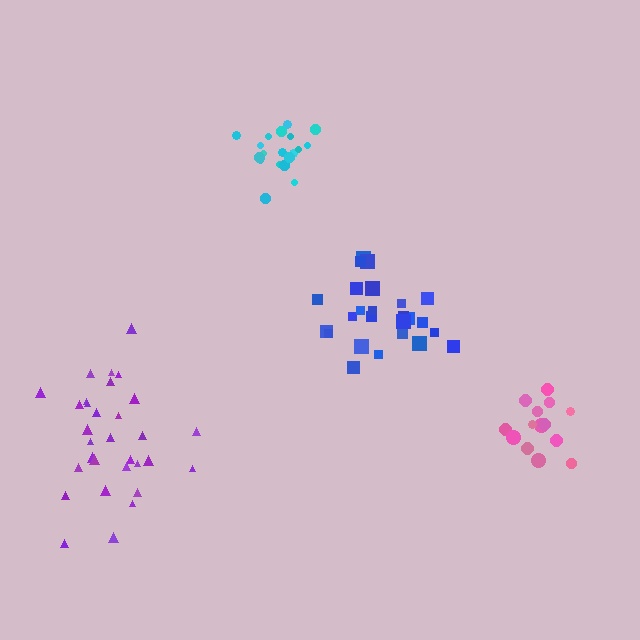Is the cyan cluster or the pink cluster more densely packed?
Cyan.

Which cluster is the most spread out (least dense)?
Blue.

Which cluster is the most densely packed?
Cyan.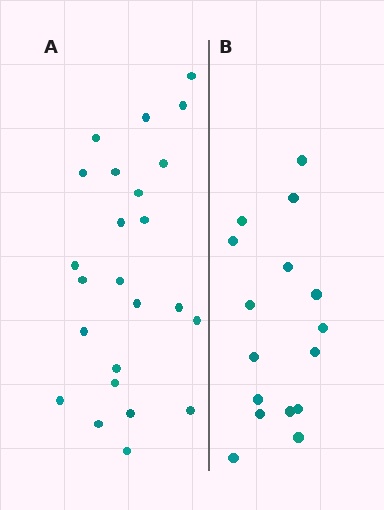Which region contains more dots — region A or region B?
Region A (the left region) has more dots.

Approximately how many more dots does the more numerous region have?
Region A has roughly 8 or so more dots than region B.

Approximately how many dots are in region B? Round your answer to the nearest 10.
About 20 dots. (The exact count is 16, which rounds to 20.)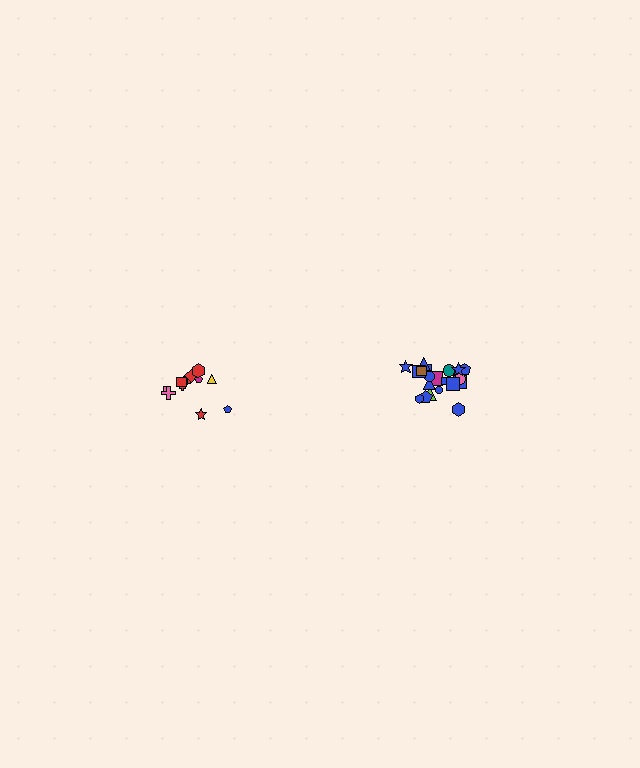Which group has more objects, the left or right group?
The right group.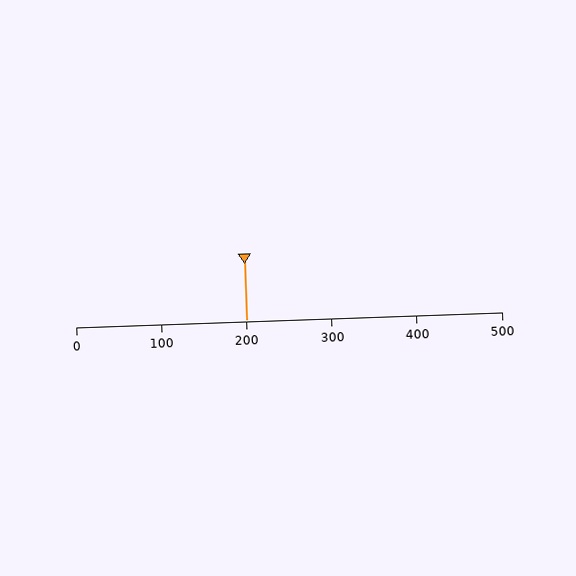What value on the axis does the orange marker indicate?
The marker indicates approximately 200.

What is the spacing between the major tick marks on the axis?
The major ticks are spaced 100 apart.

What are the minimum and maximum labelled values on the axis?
The axis runs from 0 to 500.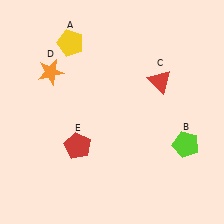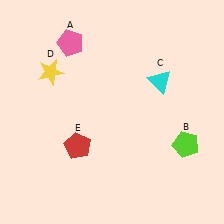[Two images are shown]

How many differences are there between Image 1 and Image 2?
There are 3 differences between the two images.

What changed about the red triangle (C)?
In Image 1, C is red. In Image 2, it changed to cyan.